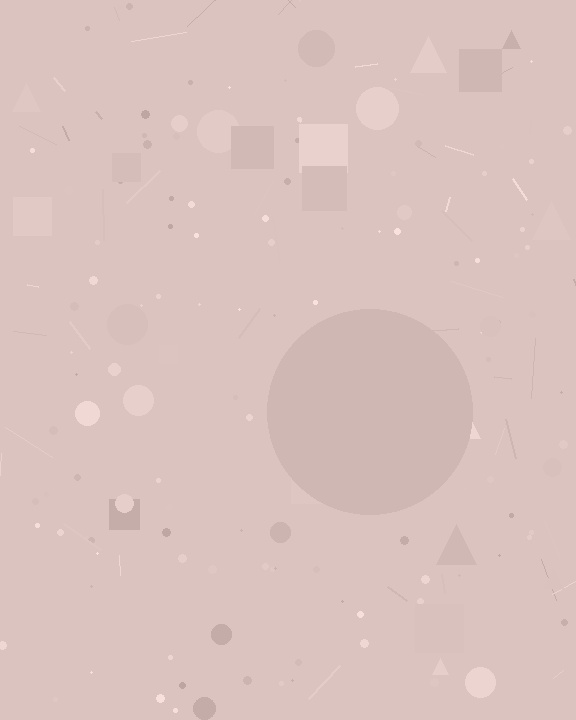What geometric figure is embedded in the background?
A circle is embedded in the background.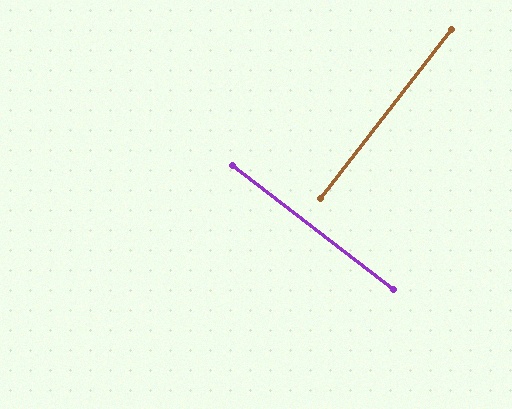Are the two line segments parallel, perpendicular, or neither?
Perpendicular — they meet at approximately 90°.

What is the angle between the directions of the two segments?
Approximately 90 degrees.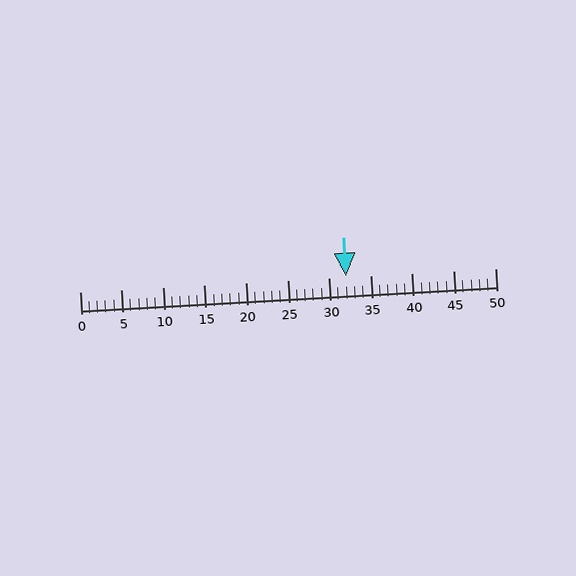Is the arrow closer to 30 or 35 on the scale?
The arrow is closer to 30.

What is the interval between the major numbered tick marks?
The major tick marks are spaced 5 units apart.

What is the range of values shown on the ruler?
The ruler shows values from 0 to 50.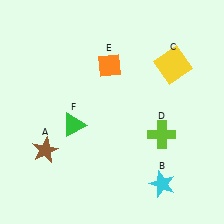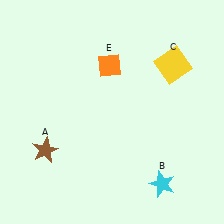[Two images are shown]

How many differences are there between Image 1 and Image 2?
There are 2 differences between the two images.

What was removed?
The lime cross (D), the green triangle (F) were removed in Image 2.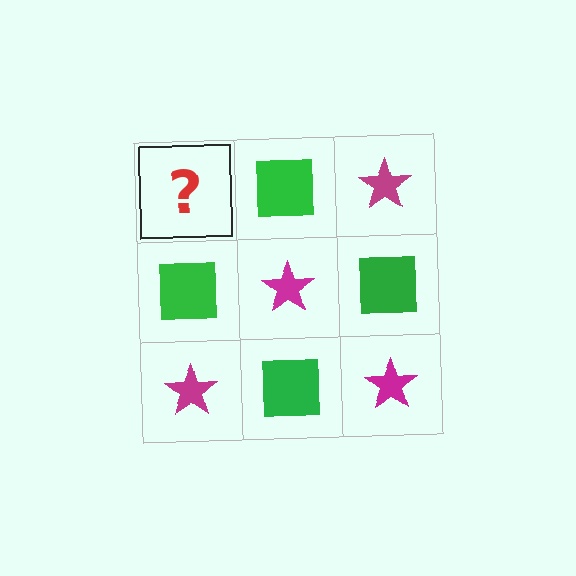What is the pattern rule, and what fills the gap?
The rule is that it alternates magenta star and green square in a checkerboard pattern. The gap should be filled with a magenta star.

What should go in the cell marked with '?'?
The missing cell should contain a magenta star.